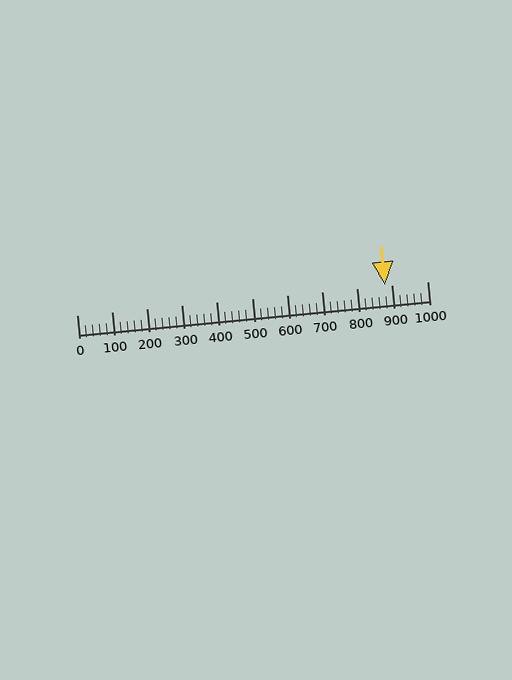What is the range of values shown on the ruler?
The ruler shows values from 0 to 1000.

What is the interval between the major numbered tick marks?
The major tick marks are spaced 100 units apart.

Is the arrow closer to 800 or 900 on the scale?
The arrow is closer to 900.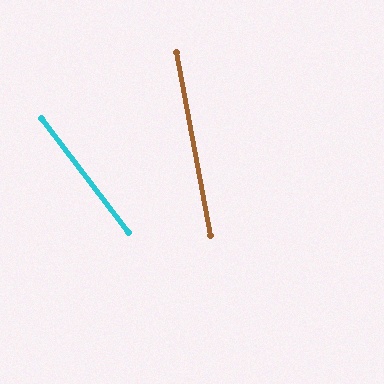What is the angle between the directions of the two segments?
Approximately 27 degrees.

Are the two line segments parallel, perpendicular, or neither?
Neither parallel nor perpendicular — they differ by about 27°.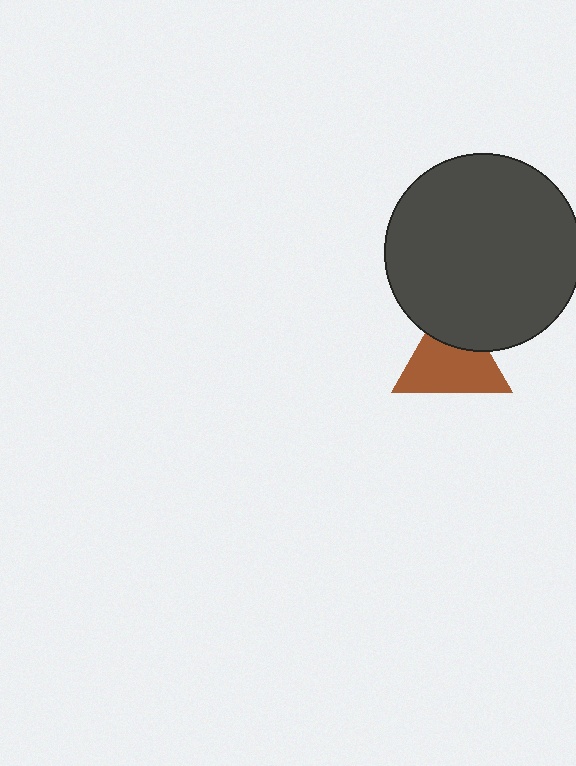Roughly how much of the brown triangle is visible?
Most of it is visible (roughly 70%).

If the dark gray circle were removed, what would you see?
You would see the complete brown triangle.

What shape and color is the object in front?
The object in front is a dark gray circle.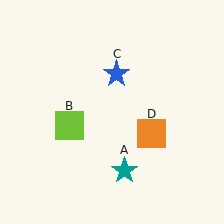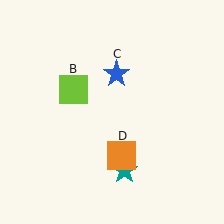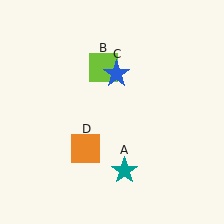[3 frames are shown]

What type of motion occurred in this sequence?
The lime square (object B), orange square (object D) rotated clockwise around the center of the scene.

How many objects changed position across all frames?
2 objects changed position: lime square (object B), orange square (object D).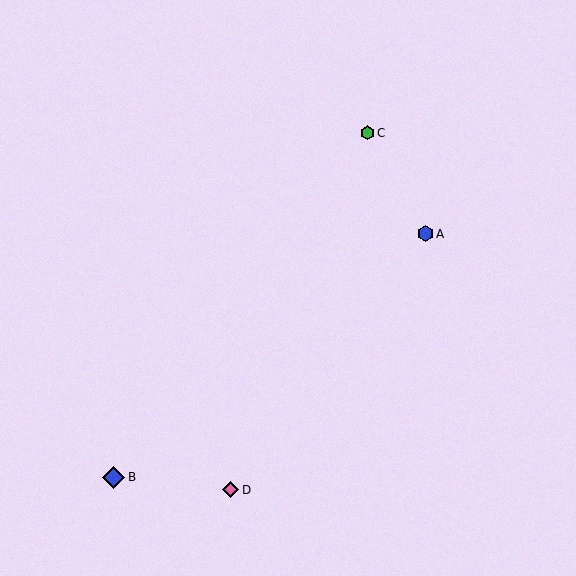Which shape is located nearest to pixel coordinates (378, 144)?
The green hexagon (labeled C) at (367, 133) is nearest to that location.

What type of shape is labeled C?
Shape C is a green hexagon.